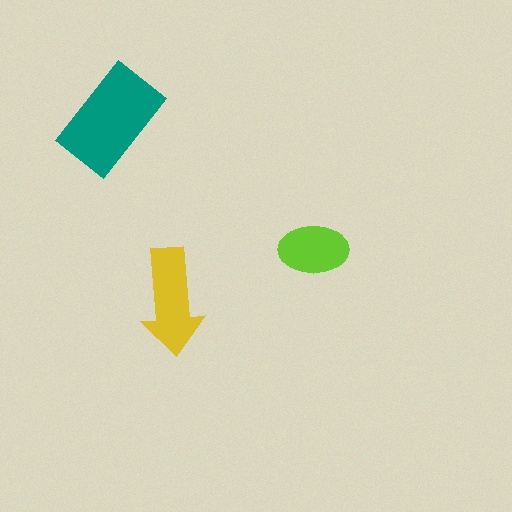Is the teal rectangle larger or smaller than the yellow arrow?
Larger.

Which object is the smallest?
The lime ellipse.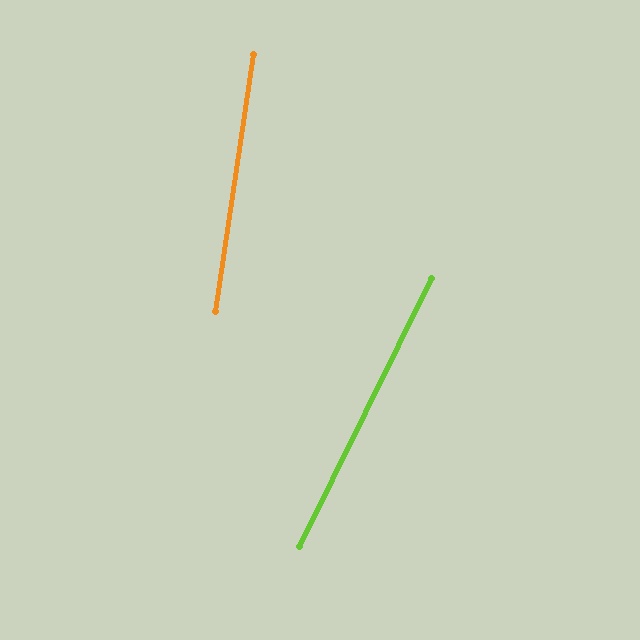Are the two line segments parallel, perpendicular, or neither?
Neither parallel nor perpendicular — they differ by about 18°.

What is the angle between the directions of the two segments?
Approximately 18 degrees.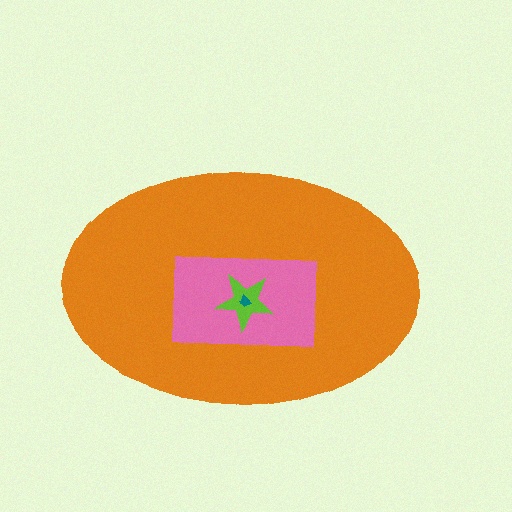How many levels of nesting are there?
4.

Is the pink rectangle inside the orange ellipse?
Yes.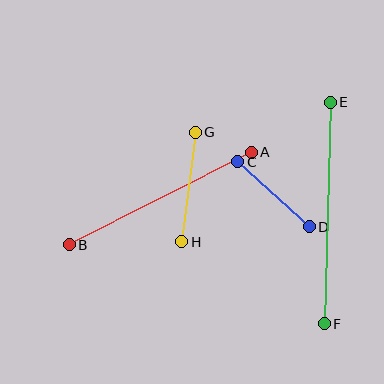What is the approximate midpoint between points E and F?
The midpoint is at approximately (327, 213) pixels.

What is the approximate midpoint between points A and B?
The midpoint is at approximately (160, 199) pixels.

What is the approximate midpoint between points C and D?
The midpoint is at approximately (273, 194) pixels.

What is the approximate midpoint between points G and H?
The midpoint is at approximately (188, 187) pixels.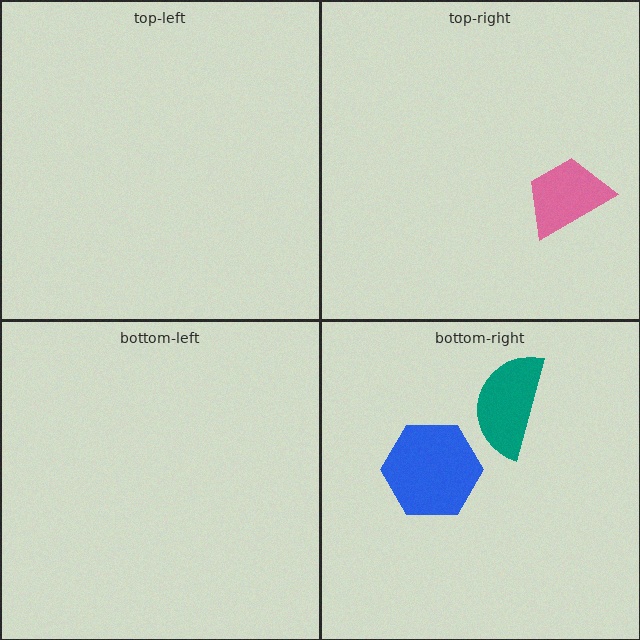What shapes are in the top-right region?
The pink trapezoid.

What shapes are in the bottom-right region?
The blue hexagon, the teal semicircle.